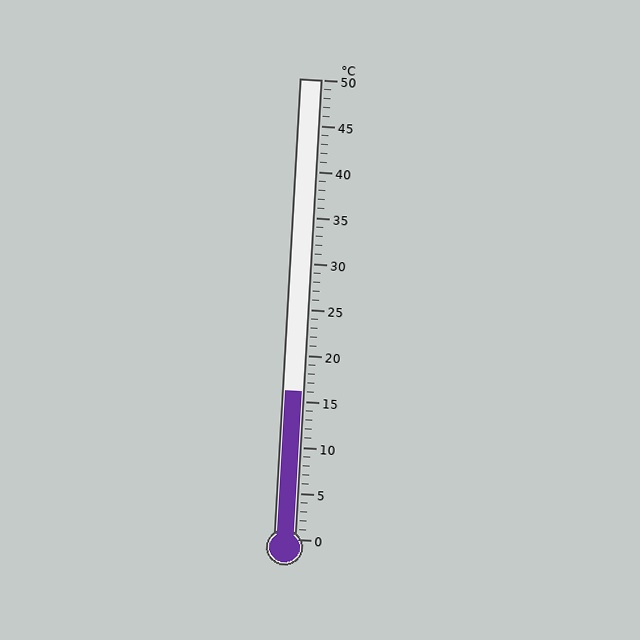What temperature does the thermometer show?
The thermometer shows approximately 16°C.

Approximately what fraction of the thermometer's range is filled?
The thermometer is filled to approximately 30% of its range.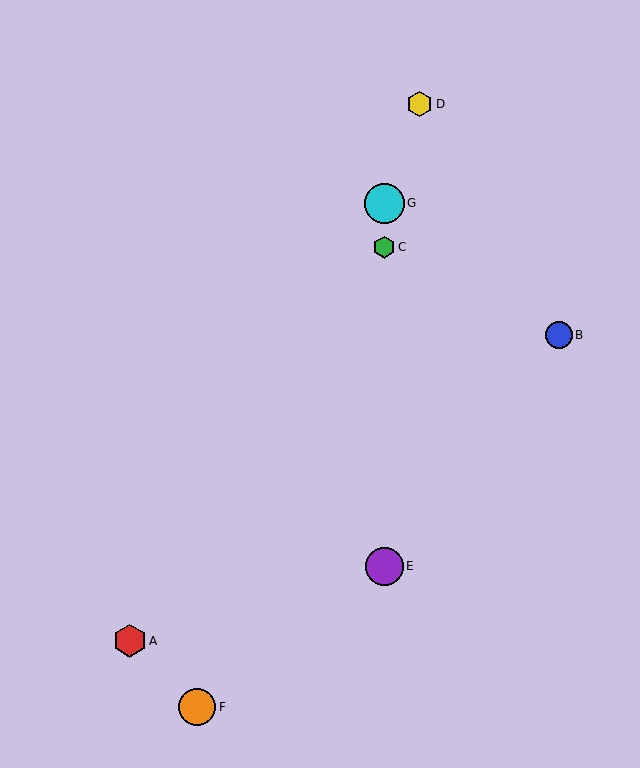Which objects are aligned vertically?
Objects C, E, G are aligned vertically.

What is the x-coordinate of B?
Object B is at x≈559.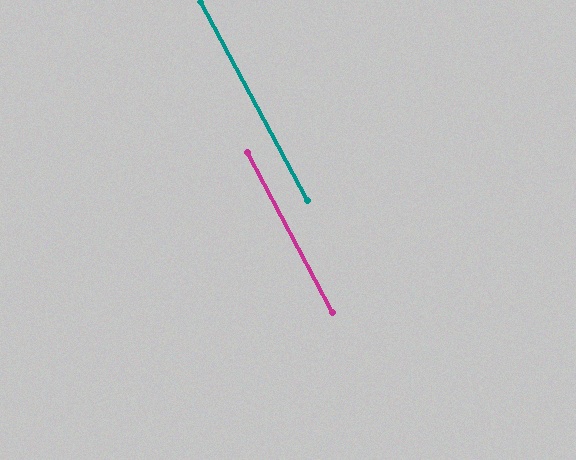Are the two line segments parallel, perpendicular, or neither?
Parallel — their directions differ by only 0.4°.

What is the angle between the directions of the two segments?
Approximately 0 degrees.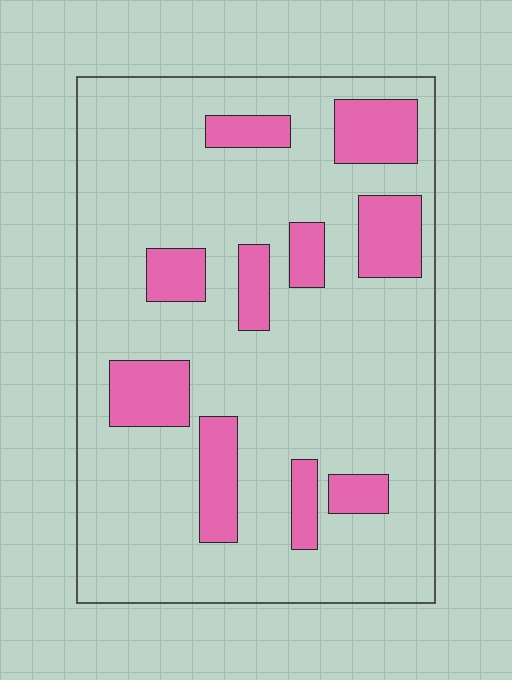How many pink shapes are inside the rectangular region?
10.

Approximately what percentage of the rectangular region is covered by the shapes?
Approximately 20%.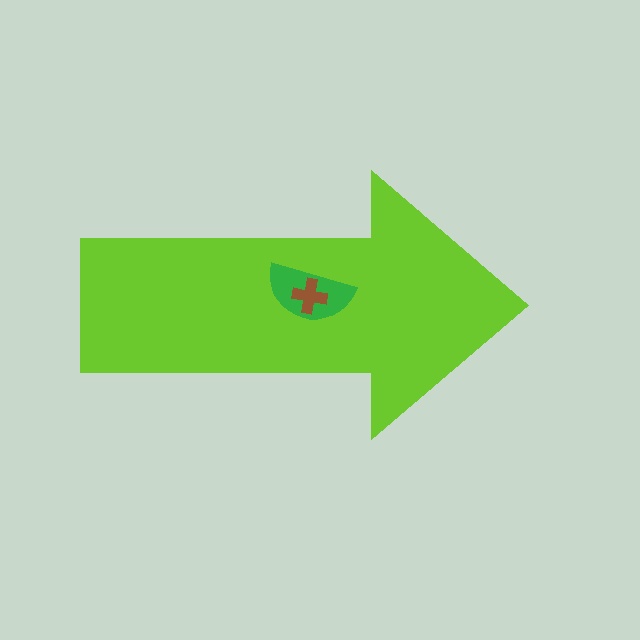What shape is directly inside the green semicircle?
The brown cross.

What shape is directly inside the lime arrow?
The green semicircle.